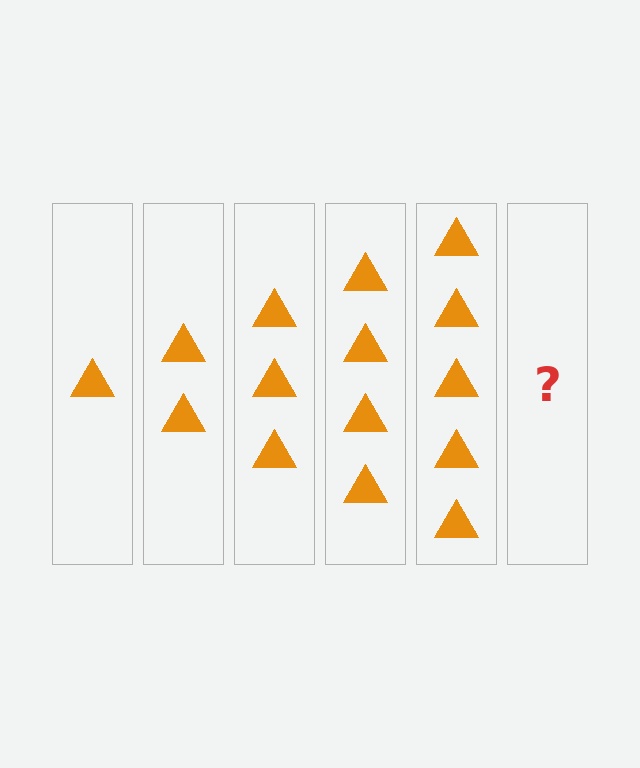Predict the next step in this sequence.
The next step is 6 triangles.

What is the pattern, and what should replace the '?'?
The pattern is that each step adds one more triangle. The '?' should be 6 triangles.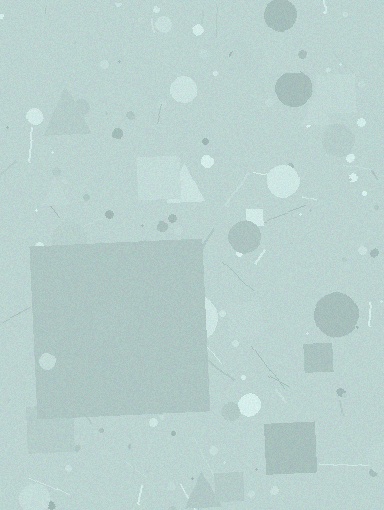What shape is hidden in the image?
A square is hidden in the image.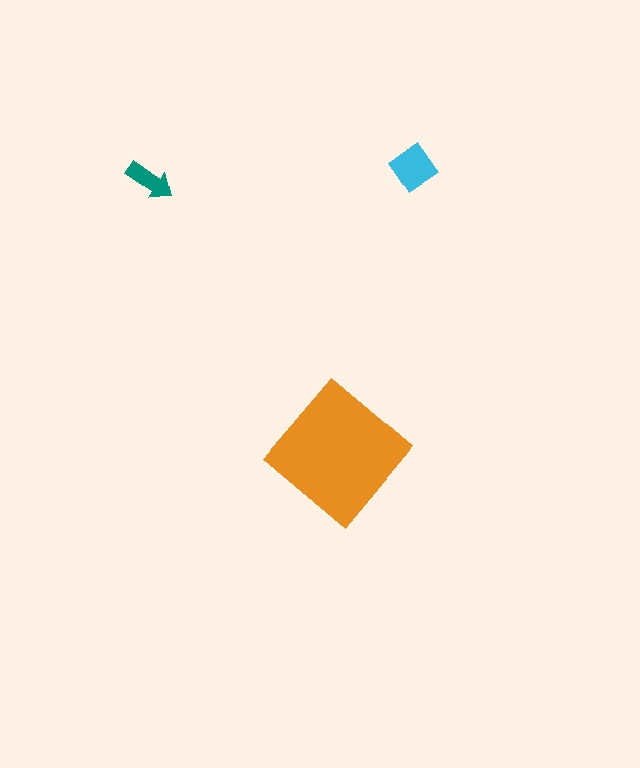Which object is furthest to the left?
The teal arrow is leftmost.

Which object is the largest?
The orange diamond.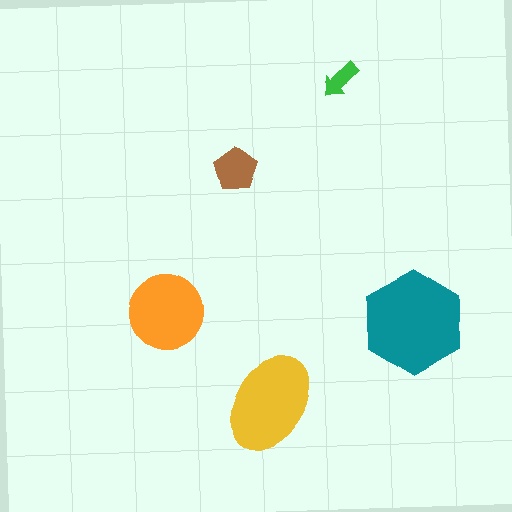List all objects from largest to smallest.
The teal hexagon, the yellow ellipse, the orange circle, the brown pentagon, the green arrow.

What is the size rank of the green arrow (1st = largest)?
5th.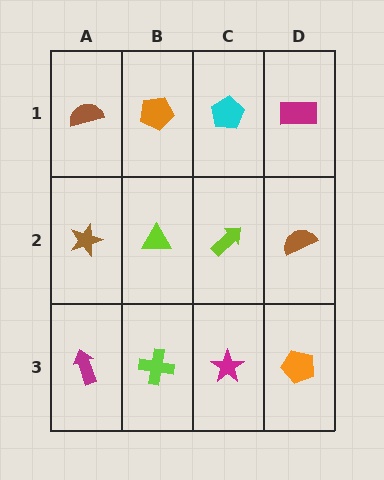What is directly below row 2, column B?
A lime cross.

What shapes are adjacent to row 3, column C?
A lime arrow (row 2, column C), a lime cross (row 3, column B), an orange pentagon (row 3, column D).